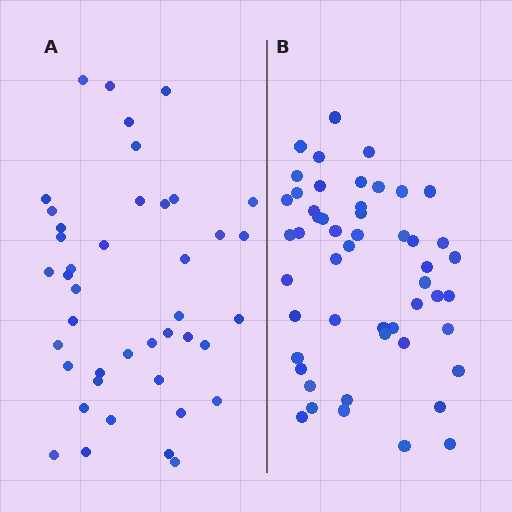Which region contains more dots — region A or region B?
Region B (the right region) has more dots.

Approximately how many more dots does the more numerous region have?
Region B has roughly 8 or so more dots than region A.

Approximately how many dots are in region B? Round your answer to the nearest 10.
About 50 dots. (The exact count is 51, which rounds to 50.)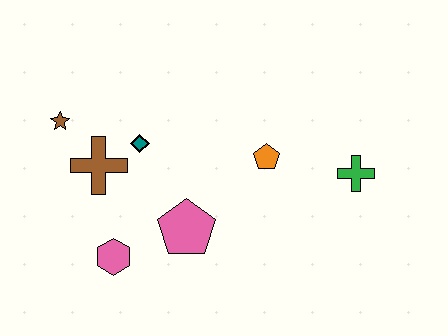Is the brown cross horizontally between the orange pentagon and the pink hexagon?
No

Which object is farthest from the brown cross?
The green cross is farthest from the brown cross.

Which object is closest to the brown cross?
The teal diamond is closest to the brown cross.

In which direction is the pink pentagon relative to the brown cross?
The pink pentagon is to the right of the brown cross.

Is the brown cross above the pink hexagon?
Yes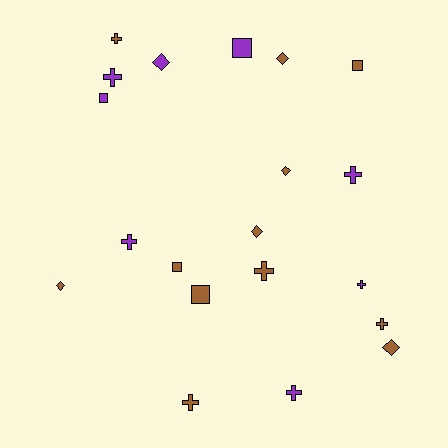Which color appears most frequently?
Brown, with 12 objects.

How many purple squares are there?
There are 2 purple squares.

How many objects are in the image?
There are 20 objects.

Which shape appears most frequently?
Cross, with 9 objects.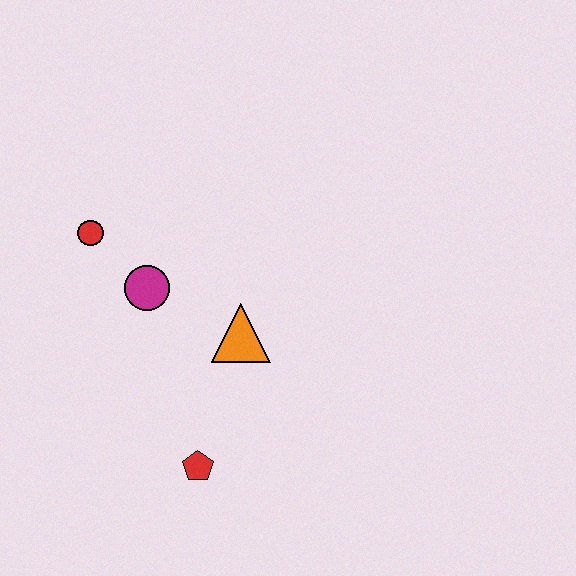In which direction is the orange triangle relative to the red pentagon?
The orange triangle is above the red pentagon.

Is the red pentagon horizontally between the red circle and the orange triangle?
Yes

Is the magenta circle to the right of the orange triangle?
No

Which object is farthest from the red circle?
The red pentagon is farthest from the red circle.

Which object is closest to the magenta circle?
The red circle is closest to the magenta circle.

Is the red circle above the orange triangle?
Yes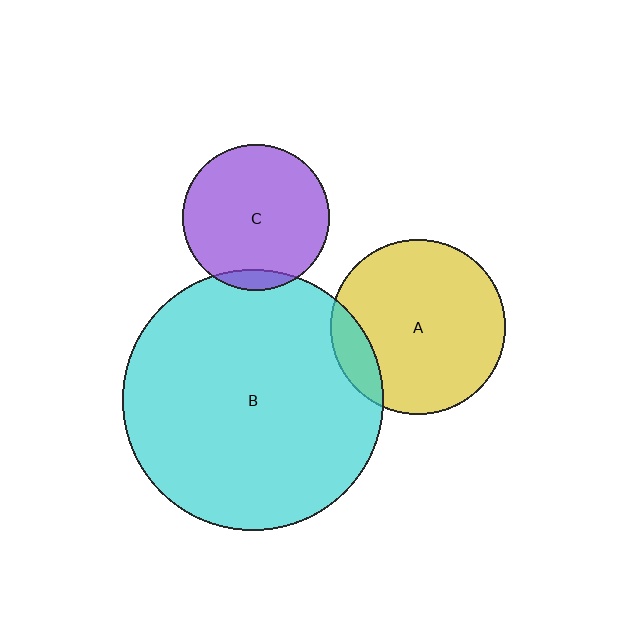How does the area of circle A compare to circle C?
Approximately 1.4 times.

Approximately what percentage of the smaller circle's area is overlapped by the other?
Approximately 15%.